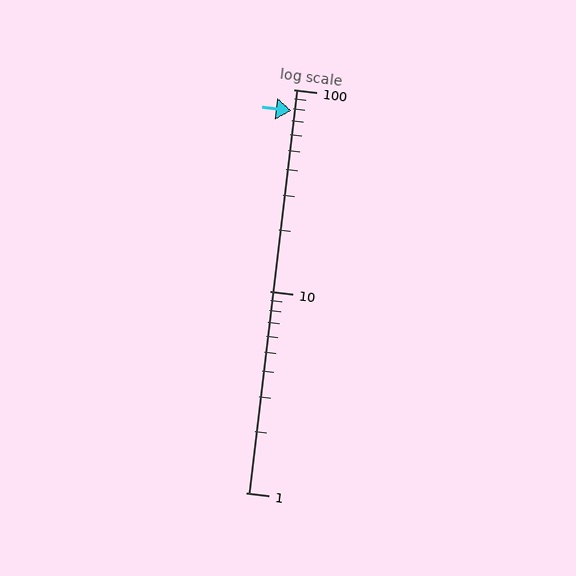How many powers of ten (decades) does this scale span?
The scale spans 2 decades, from 1 to 100.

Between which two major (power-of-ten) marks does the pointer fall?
The pointer is between 10 and 100.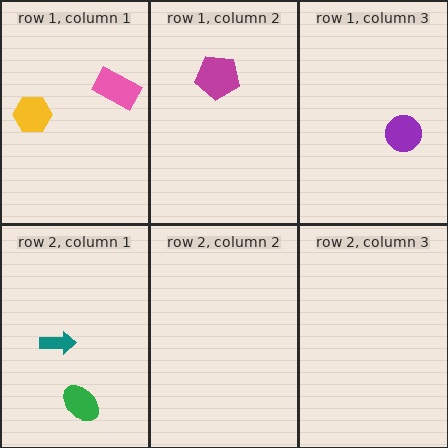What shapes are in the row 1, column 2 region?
The magenta pentagon.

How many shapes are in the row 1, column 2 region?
1.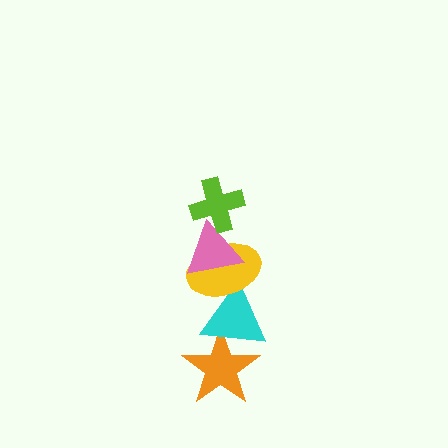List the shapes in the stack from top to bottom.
From top to bottom: the lime cross, the pink triangle, the yellow ellipse, the cyan triangle, the orange star.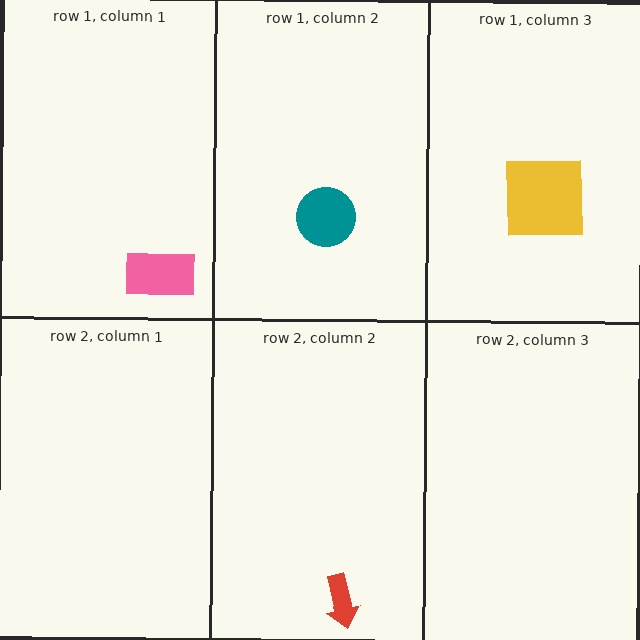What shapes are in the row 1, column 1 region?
The pink rectangle.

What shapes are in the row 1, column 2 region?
The teal circle.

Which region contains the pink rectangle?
The row 1, column 1 region.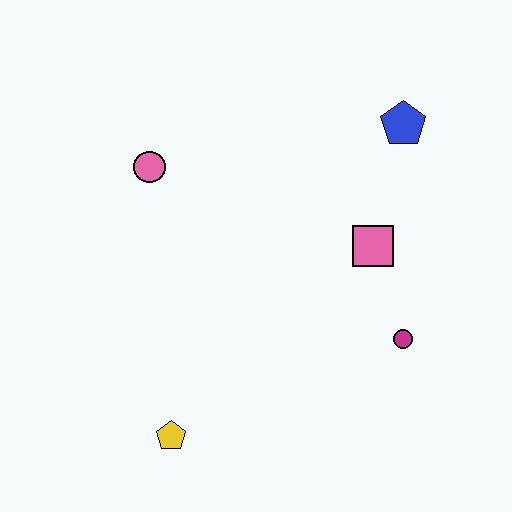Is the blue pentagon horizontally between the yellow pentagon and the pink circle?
No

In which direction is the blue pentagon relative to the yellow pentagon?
The blue pentagon is above the yellow pentagon.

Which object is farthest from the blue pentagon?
The yellow pentagon is farthest from the blue pentagon.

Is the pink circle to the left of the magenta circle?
Yes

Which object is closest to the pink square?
The magenta circle is closest to the pink square.